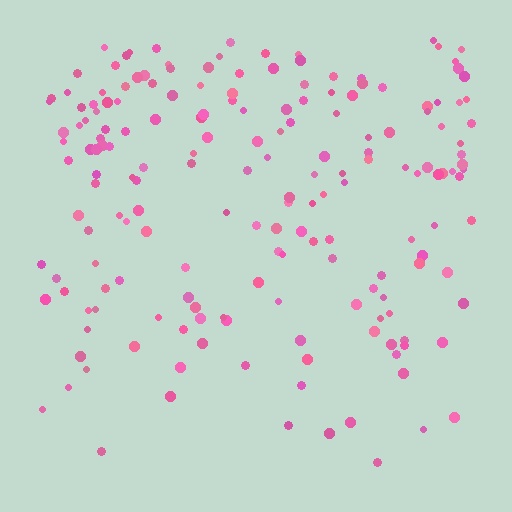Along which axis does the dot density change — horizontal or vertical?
Vertical.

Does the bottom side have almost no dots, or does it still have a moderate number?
Still a moderate number, just noticeably fewer than the top.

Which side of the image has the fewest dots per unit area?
The bottom.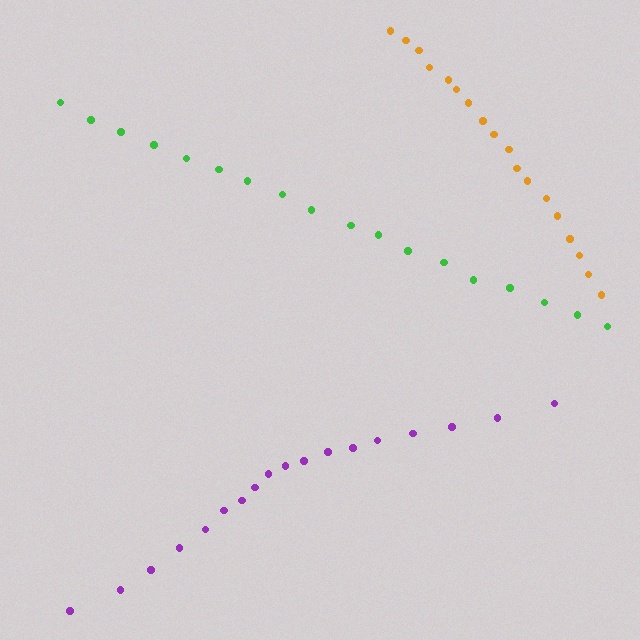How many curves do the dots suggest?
There are 3 distinct paths.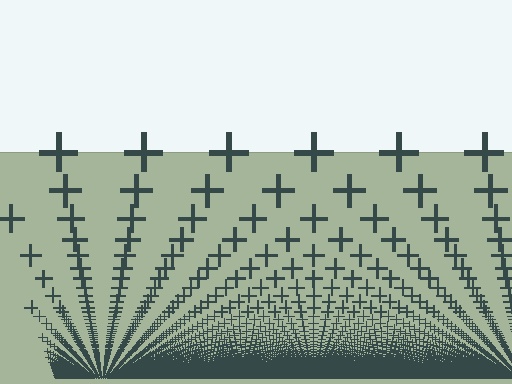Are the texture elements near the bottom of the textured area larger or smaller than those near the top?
Smaller. The gradient is inverted — elements near the bottom are smaller and denser.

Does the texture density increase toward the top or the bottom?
Density increases toward the bottom.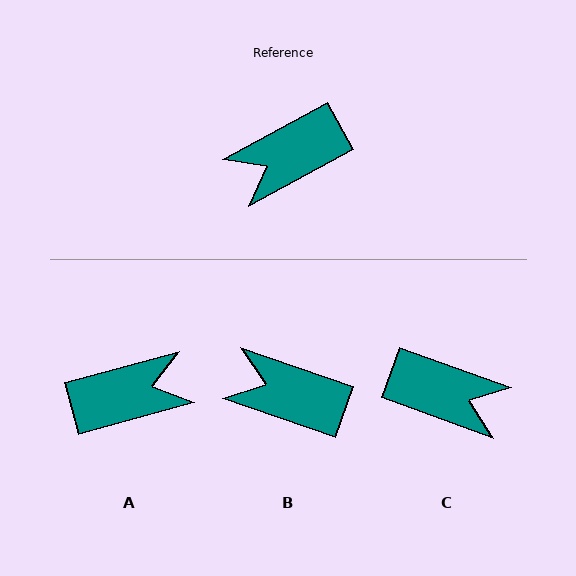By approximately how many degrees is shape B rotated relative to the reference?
Approximately 47 degrees clockwise.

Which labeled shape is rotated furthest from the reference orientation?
A, about 167 degrees away.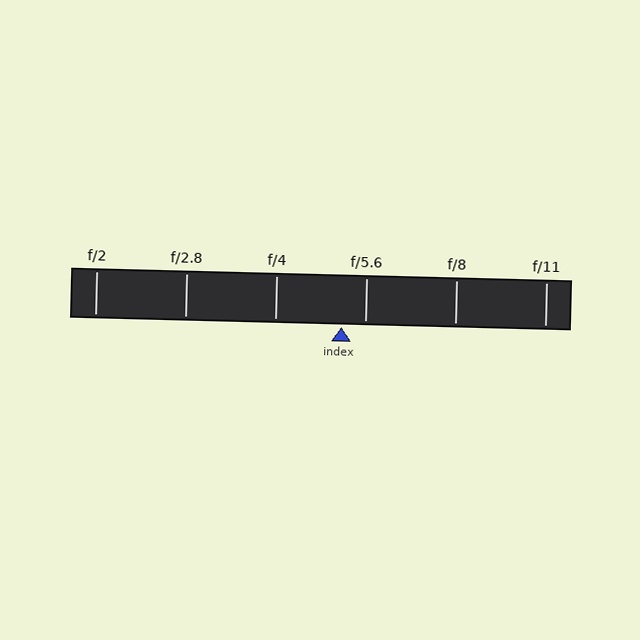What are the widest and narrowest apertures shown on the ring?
The widest aperture shown is f/2 and the narrowest is f/11.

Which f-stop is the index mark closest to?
The index mark is closest to f/5.6.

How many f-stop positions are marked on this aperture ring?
There are 6 f-stop positions marked.